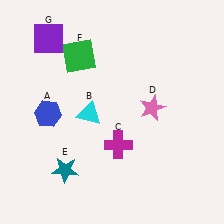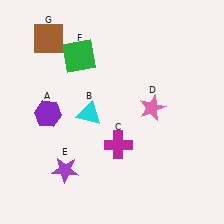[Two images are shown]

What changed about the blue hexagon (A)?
In Image 1, A is blue. In Image 2, it changed to purple.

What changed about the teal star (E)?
In Image 1, E is teal. In Image 2, it changed to purple.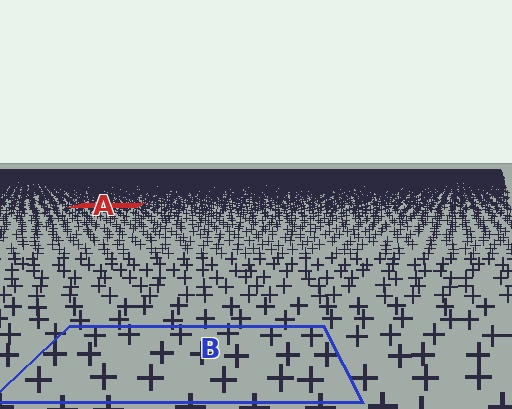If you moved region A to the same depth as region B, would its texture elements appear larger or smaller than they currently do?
They would appear larger. At a closer depth, the same texture elements are projected at a bigger on-screen size.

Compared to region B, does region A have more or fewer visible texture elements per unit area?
Region A has more texture elements per unit area — they are packed more densely because it is farther away.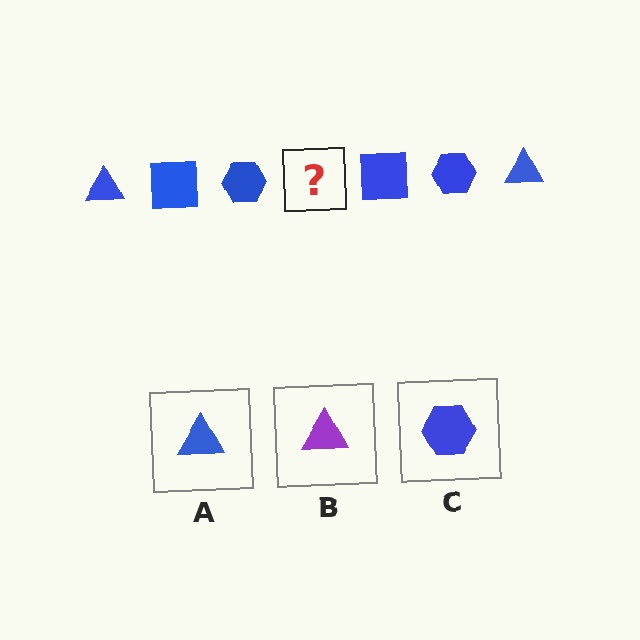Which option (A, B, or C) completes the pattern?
A.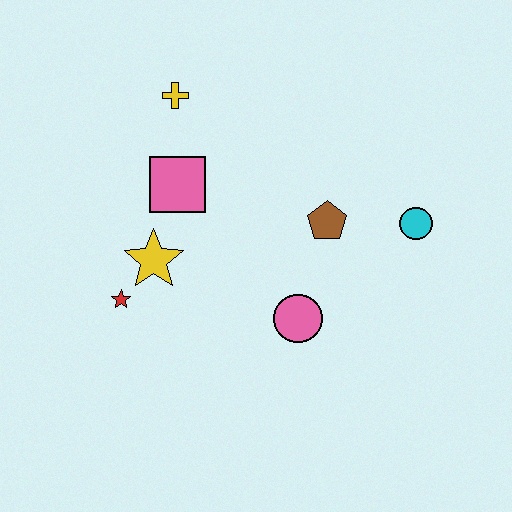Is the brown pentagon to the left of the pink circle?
No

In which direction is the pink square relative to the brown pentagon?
The pink square is to the left of the brown pentagon.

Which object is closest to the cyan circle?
The brown pentagon is closest to the cyan circle.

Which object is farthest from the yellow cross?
The cyan circle is farthest from the yellow cross.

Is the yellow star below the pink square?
Yes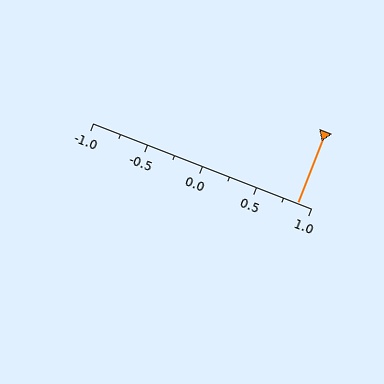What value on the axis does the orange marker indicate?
The marker indicates approximately 0.88.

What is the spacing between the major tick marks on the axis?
The major ticks are spaced 0.5 apart.